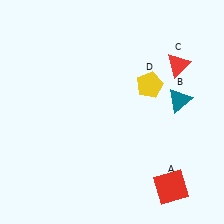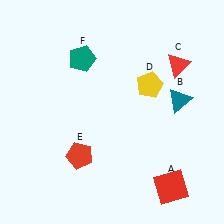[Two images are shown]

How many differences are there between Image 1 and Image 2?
There are 2 differences between the two images.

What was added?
A red pentagon (E), a teal pentagon (F) were added in Image 2.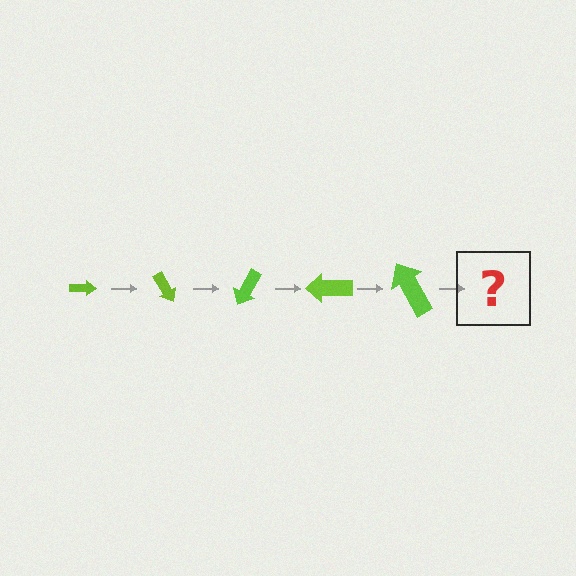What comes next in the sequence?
The next element should be an arrow, larger than the previous one and rotated 300 degrees from the start.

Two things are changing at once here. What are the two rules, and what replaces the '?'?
The two rules are that the arrow grows larger each step and it rotates 60 degrees each step. The '?' should be an arrow, larger than the previous one and rotated 300 degrees from the start.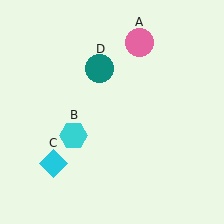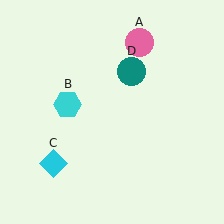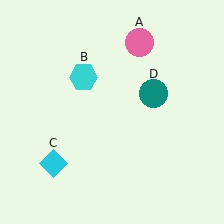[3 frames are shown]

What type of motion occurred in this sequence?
The cyan hexagon (object B), teal circle (object D) rotated clockwise around the center of the scene.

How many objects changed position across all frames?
2 objects changed position: cyan hexagon (object B), teal circle (object D).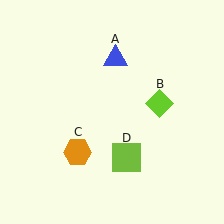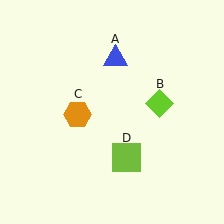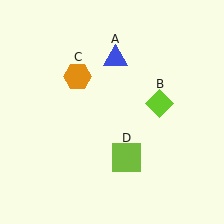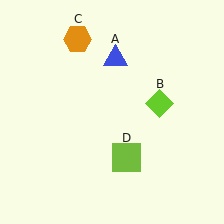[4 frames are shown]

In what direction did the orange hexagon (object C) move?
The orange hexagon (object C) moved up.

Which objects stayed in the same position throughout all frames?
Blue triangle (object A) and lime diamond (object B) and lime square (object D) remained stationary.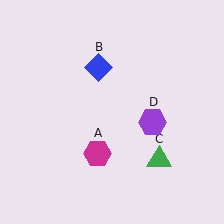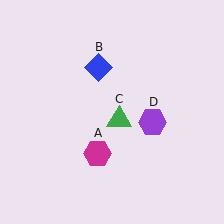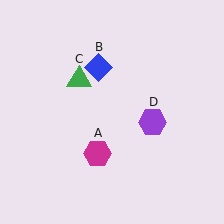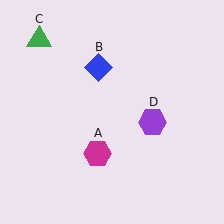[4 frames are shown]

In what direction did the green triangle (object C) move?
The green triangle (object C) moved up and to the left.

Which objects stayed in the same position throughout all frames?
Magenta hexagon (object A) and blue diamond (object B) and purple hexagon (object D) remained stationary.